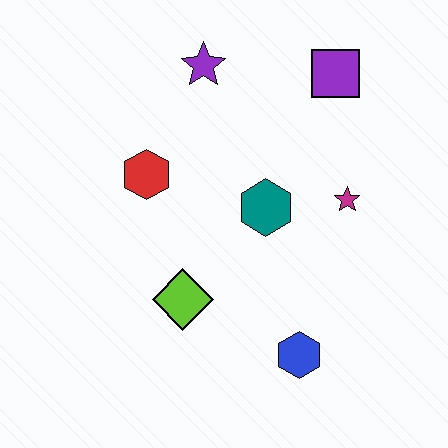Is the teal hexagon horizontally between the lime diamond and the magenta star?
Yes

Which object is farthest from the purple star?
The blue hexagon is farthest from the purple star.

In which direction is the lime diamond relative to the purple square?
The lime diamond is below the purple square.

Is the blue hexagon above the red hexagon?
No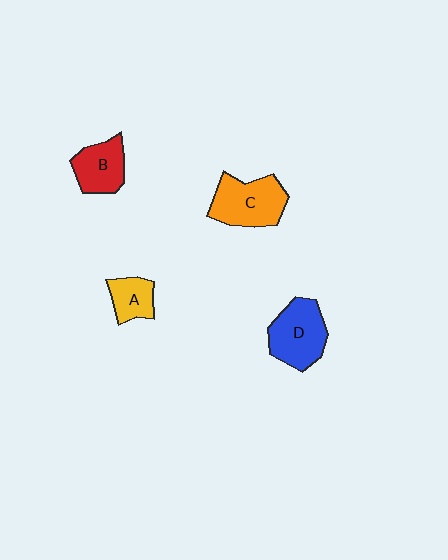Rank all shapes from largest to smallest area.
From largest to smallest: C (orange), D (blue), B (red), A (yellow).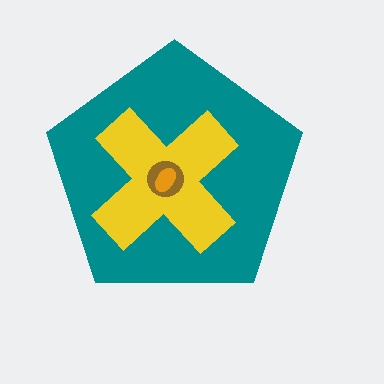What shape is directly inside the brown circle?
The orange ellipse.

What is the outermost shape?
The teal pentagon.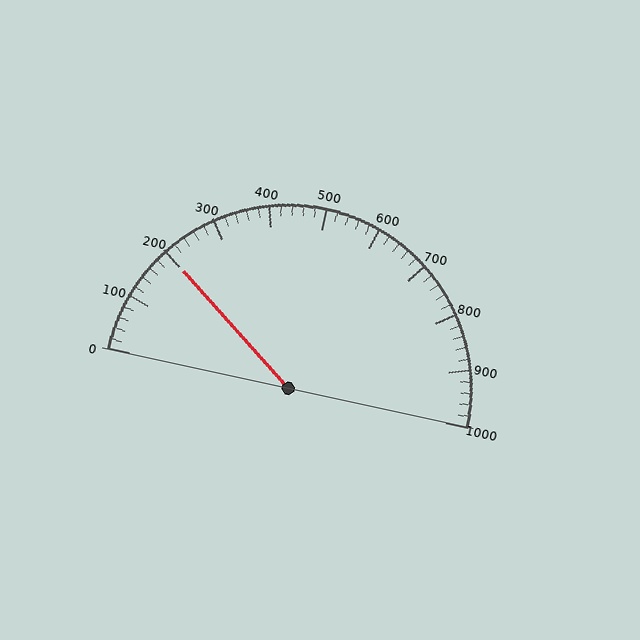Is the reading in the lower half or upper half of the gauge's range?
The reading is in the lower half of the range (0 to 1000).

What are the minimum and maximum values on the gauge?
The gauge ranges from 0 to 1000.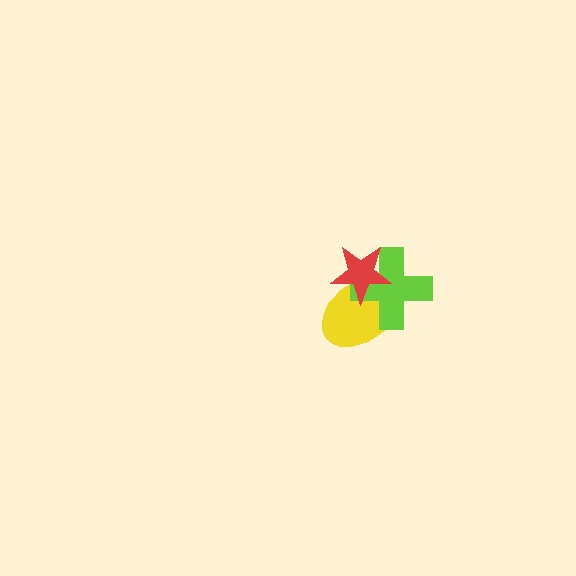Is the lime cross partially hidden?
Yes, it is partially covered by another shape.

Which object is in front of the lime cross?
The red star is in front of the lime cross.